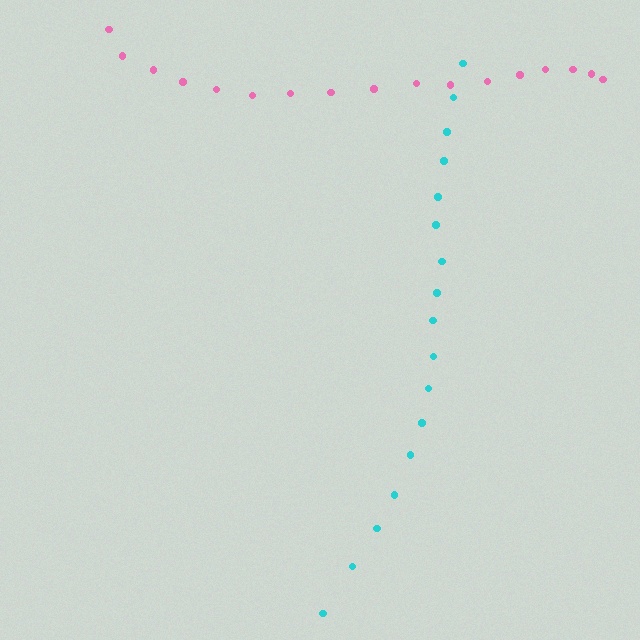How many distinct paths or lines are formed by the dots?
There are 2 distinct paths.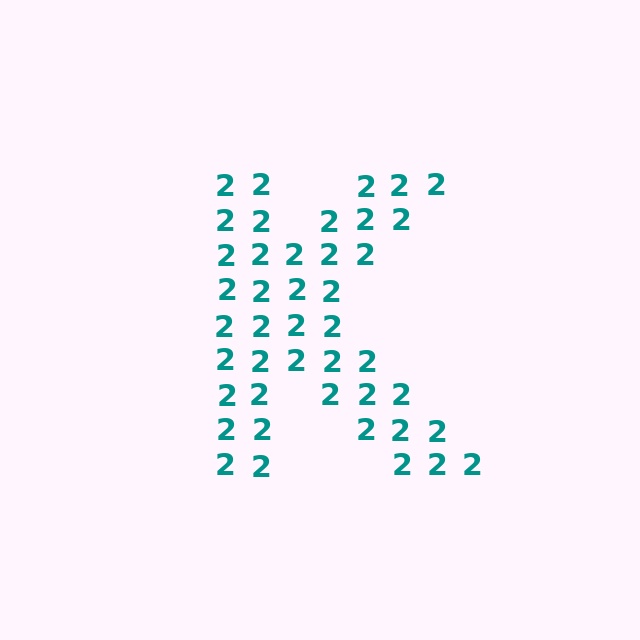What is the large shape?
The large shape is the letter K.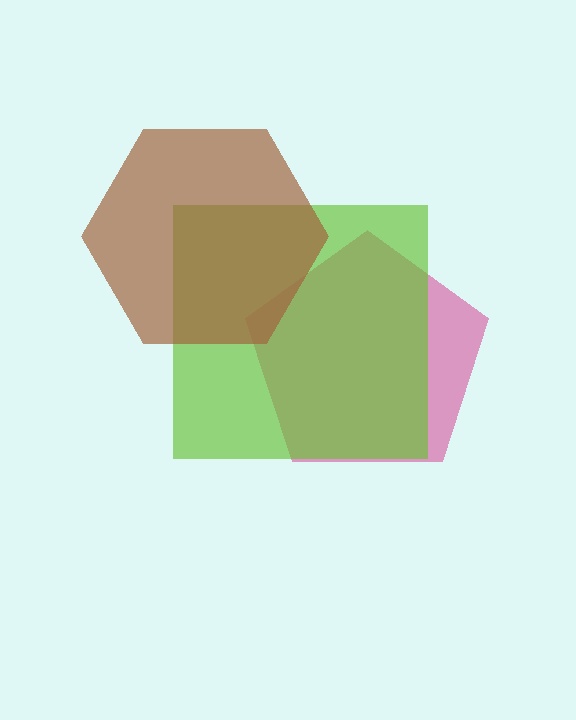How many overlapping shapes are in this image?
There are 3 overlapping shapes in the image.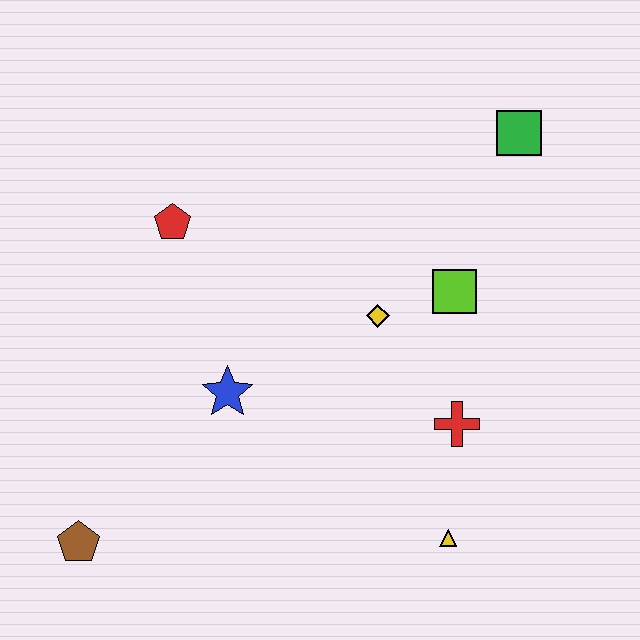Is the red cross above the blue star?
No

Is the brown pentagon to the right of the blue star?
No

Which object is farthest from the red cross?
The brown pentagon is farthest from the red cross.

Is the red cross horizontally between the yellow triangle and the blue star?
No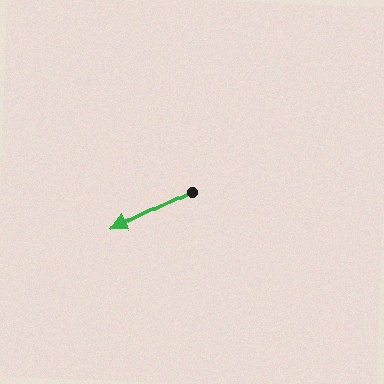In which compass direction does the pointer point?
Southwest.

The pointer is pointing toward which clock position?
Roughly 8 o'clock.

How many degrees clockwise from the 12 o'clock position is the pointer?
Approximately 244 degrees.